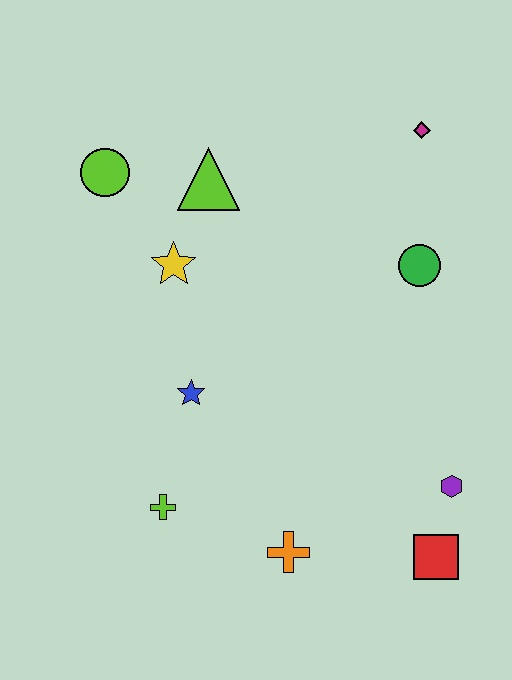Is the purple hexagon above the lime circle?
No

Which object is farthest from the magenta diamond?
The lime cross is farthest from the magenta diamond.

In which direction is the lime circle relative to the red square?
The lime circle is above the red square.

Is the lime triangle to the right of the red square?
No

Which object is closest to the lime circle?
The lime triangle is closest to the lime circle.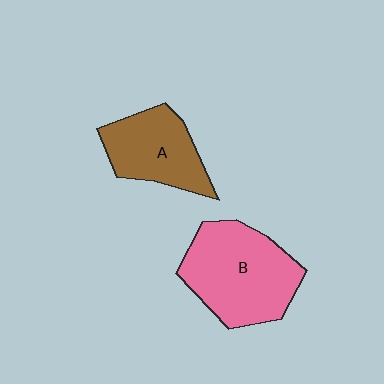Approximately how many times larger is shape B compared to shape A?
Approximately 1.5 times.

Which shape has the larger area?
Shape B (pink).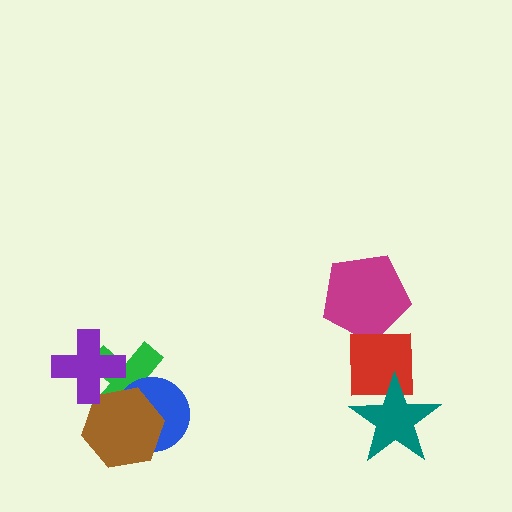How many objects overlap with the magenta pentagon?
1 object overlaps with the magenta pentagon.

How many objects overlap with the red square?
2 objects overlap with the red square.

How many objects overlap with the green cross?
3 objects overlap with the green cross.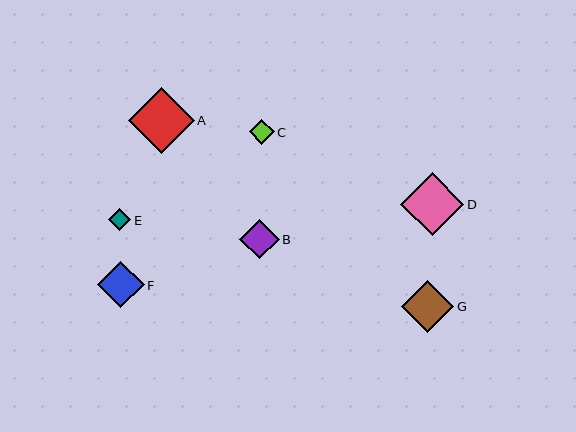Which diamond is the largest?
Diamond A is the largest with a size of approximately 66 pixels.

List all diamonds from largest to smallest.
From largest to smallest: A, D, G, F, B, C, E.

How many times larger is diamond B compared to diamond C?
Diamond B is approximately 1.6 times the size of diamond C.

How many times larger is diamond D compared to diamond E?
Diamond D is approximately 2.8 times the size of diamond E.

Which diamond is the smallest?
Diamond E is the smallest with a size of approximately 22 pixels.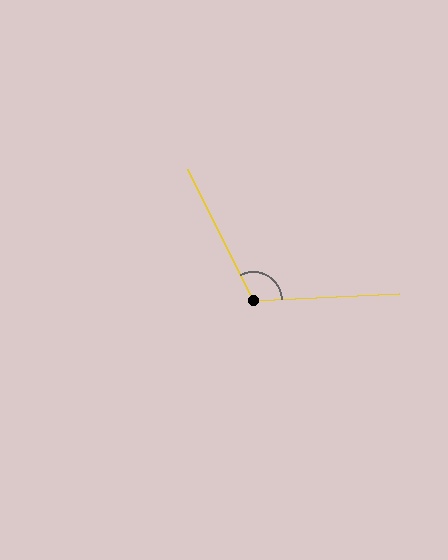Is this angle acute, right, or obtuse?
It is obtuse.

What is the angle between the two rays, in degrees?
Approximately 113 degrees.